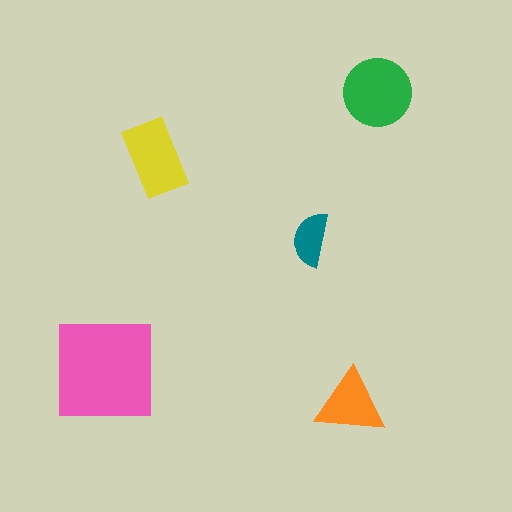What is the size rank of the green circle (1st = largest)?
2nd.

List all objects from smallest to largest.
The teal semicircle, the orange triangle, the yellow rectangle, the green circle, the pink square.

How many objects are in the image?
There are 5 objects in the image.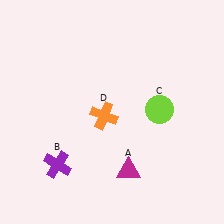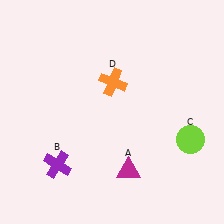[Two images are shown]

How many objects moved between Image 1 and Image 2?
2 objects moved between the two images.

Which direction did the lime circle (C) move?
The lime circle (C) moved right.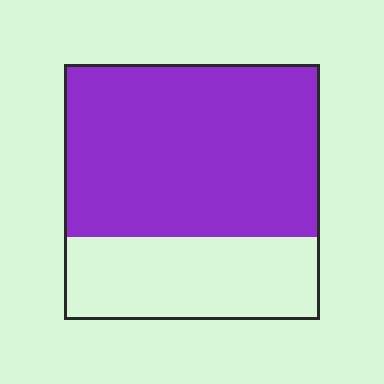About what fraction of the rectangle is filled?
About two thirds (2/3).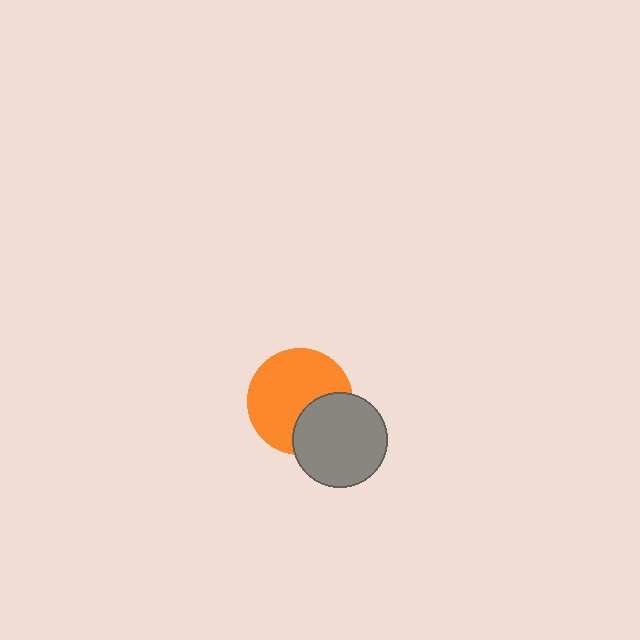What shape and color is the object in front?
The object in front is a gray circle.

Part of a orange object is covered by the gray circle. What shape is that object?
It is a circle.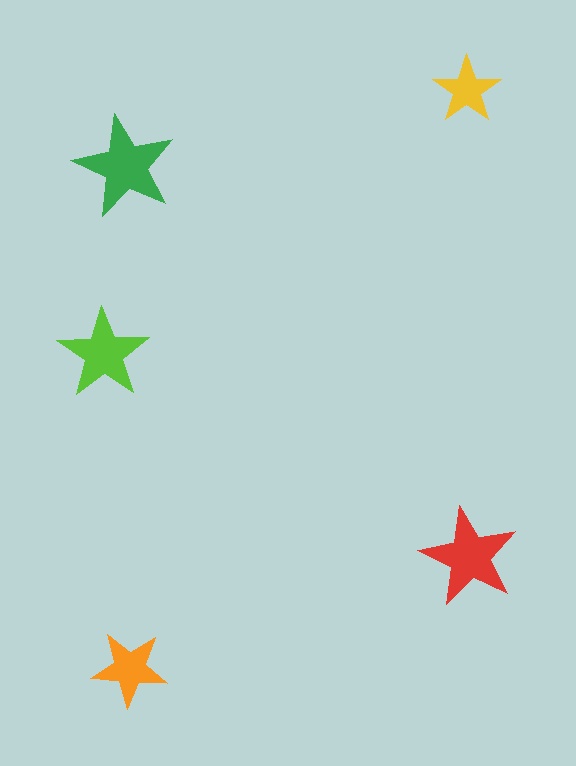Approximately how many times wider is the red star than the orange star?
About 1.5 times wider.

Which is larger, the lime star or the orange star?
The lime one.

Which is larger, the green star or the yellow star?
The green one.